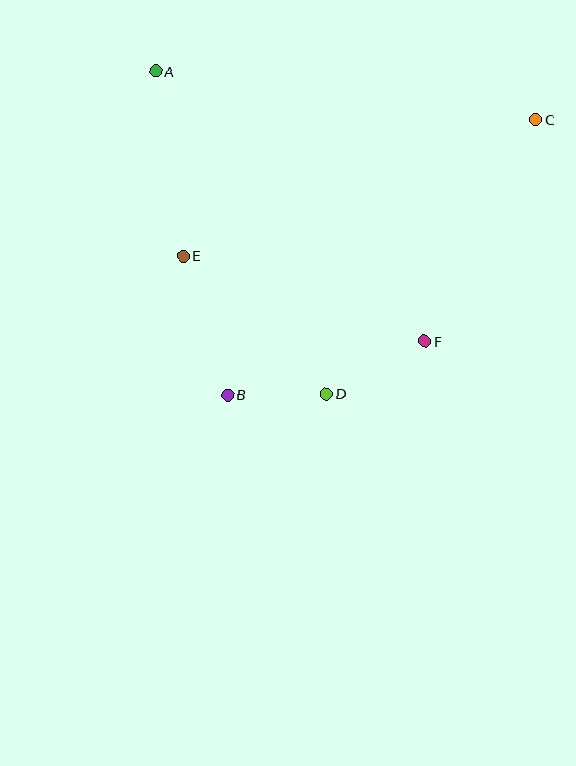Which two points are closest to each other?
Points B and D are closest to each other.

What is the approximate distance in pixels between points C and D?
The distance between C and D is approximately 345 pixels.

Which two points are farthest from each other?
Points B and C are farthest from each other.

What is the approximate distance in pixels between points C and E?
The distance between C and E is approximately 378 pixels.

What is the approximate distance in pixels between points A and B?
The distance between A and B is approximately 332 pixels.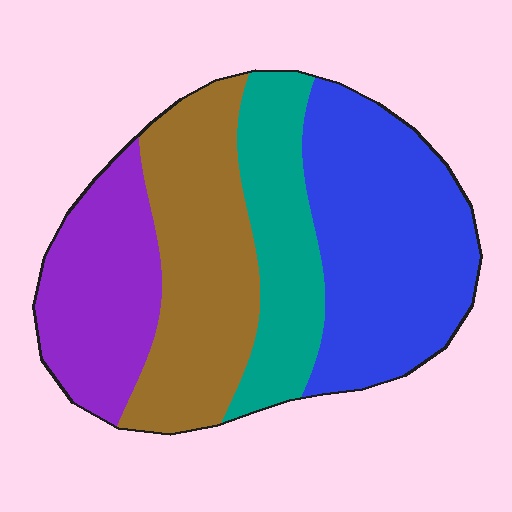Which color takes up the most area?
Blue, at roughly 35%.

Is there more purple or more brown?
Brown.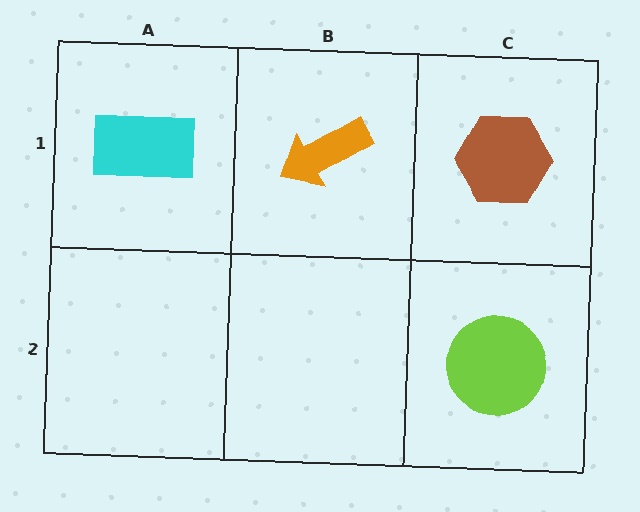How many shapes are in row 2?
1 shape.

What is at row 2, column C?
A lime circle.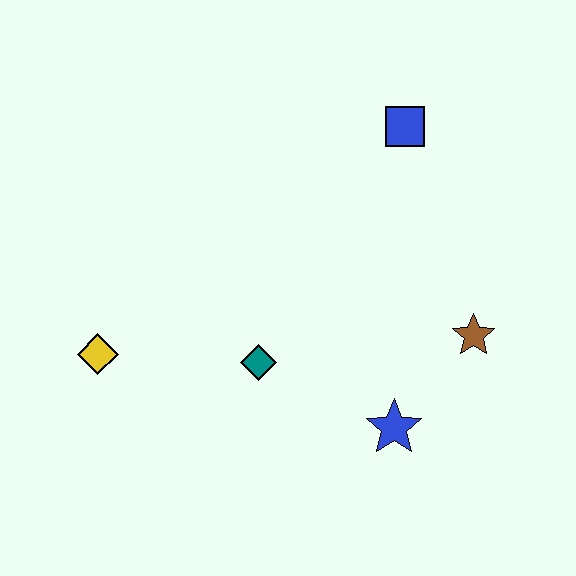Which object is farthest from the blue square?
The yellow diamond is farthest from the blue square.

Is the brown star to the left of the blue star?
No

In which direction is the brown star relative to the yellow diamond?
The brown star is to the right of the yellow diamond.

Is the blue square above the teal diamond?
Yes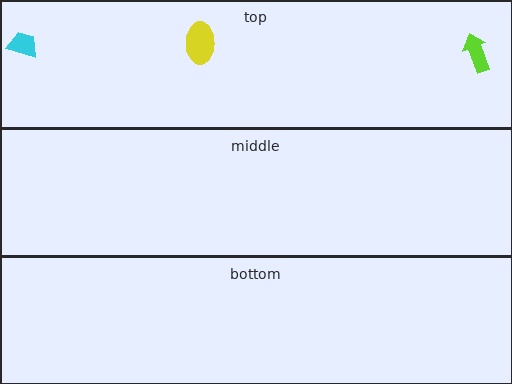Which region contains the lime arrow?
The top region.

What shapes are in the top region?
The yellow ellipse, the cyan trapezoid, the lime arrow.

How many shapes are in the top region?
3.